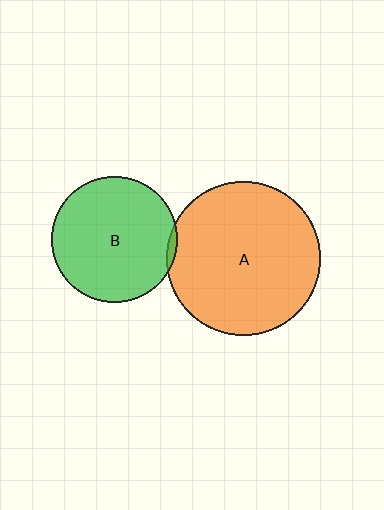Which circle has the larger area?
Circle A (orange).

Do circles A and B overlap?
Yes.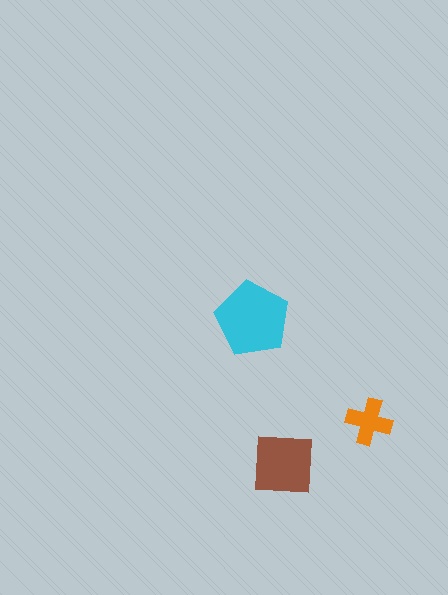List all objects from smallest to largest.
The orange cross, the brown square, the cyan pentagon.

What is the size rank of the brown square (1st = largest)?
2nd.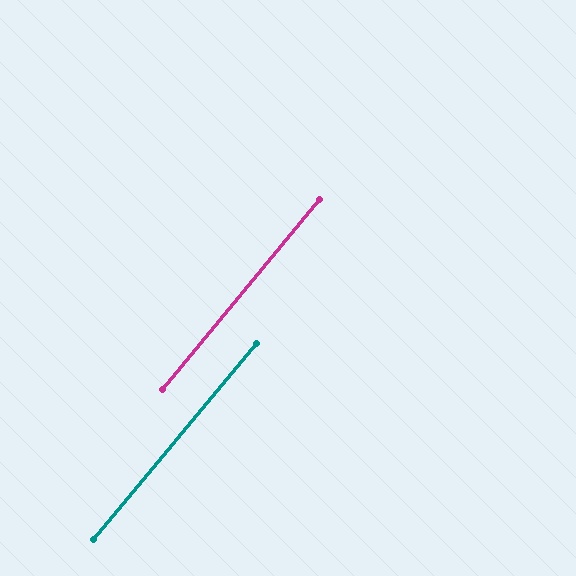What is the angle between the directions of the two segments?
Approximately 0 degrees.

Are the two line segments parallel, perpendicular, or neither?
Parallel — their directions differ by only 0.0°.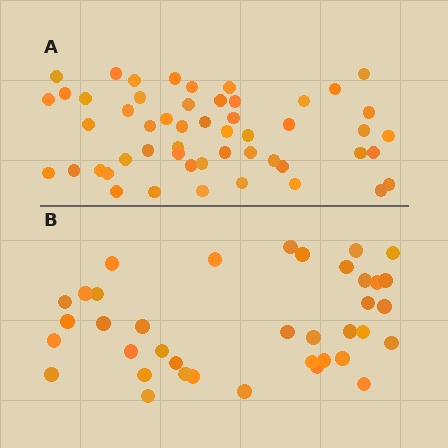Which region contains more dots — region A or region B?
Region A (the top region) has more dots.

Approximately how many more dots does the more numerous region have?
Region A has approximately 15 more dots than region B.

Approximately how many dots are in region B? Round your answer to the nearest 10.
About 40 dots. (The exact count is 38, which rounds to 40.)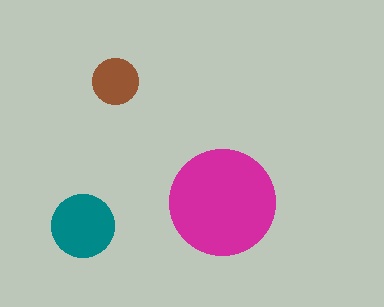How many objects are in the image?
There are 3 objects in the image.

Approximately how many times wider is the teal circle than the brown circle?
About 1.5 times wider.